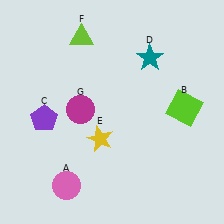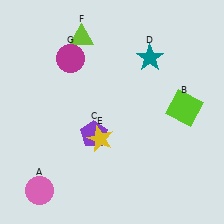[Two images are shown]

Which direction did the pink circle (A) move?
The pink circle (A) moved left.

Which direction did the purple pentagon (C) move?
The purple pentagon (C) moved right.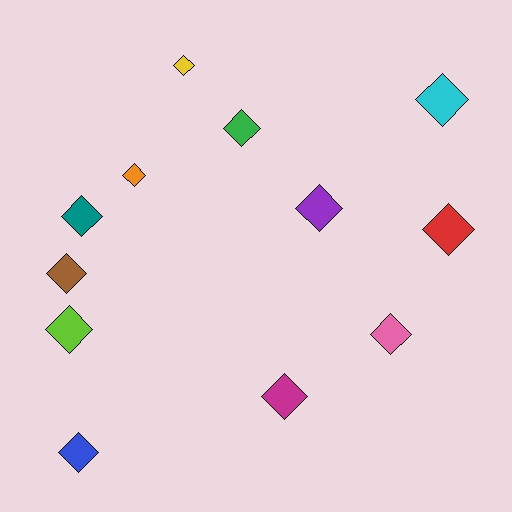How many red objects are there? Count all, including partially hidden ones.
There is 1 red object.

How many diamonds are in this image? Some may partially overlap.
There are 12 diamonds.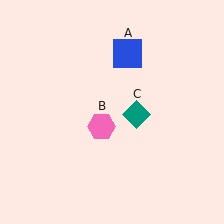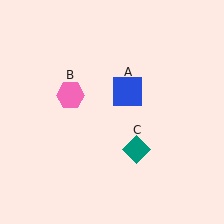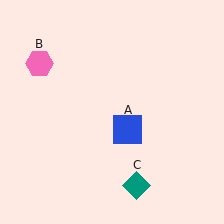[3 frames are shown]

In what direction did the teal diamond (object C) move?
The teal diamond (object C) moved down.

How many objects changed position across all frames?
3 objects changed position: blue square (object A), pink hexagon (object B), teal diamond (object C).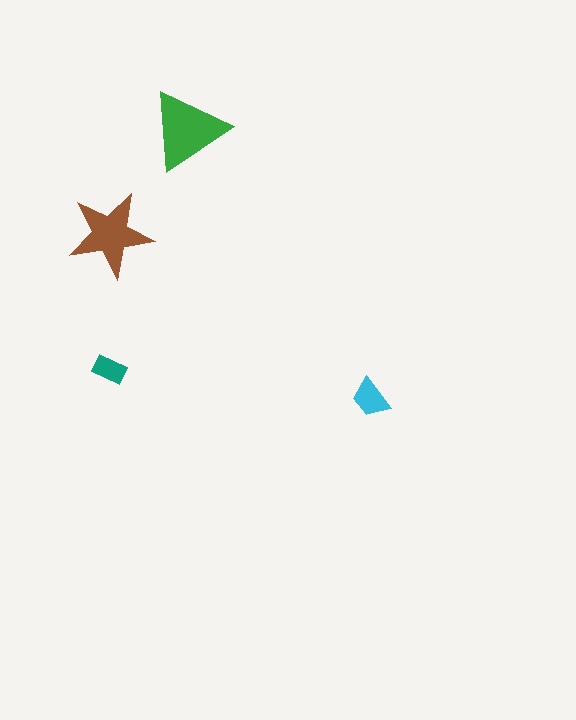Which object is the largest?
The green triangle.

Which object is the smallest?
The teal rectangle.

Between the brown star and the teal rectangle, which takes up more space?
The brown star.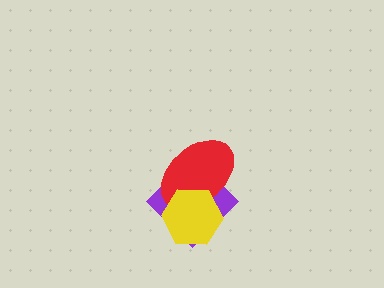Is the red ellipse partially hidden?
Yes, it is partially covered by another shape.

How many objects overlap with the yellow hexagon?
2 objects overlap with the yellow hexagon.